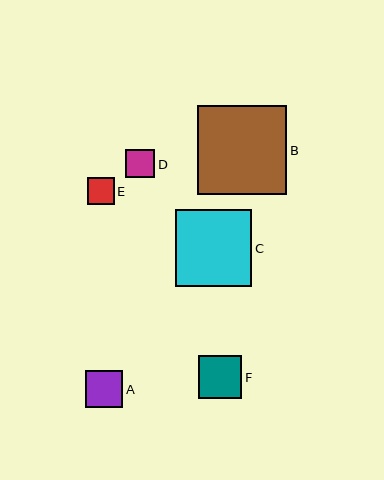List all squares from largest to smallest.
From largest to smallest: B, C, F, A, D, E.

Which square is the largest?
Square B is the largest with a size of approximately 89 pixels.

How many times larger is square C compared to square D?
Square C is approximately 2.7 times the size of square D.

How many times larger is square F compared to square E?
Square F is approximately 1.6 times the size of square E.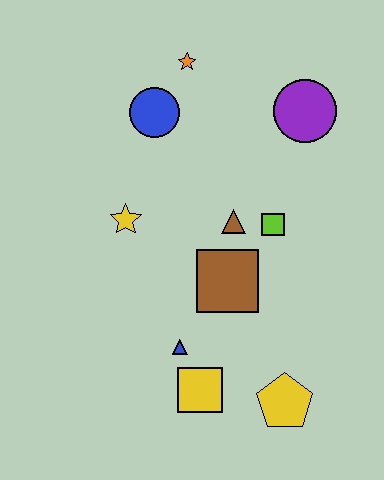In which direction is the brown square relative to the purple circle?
The brown square is below the purple circle.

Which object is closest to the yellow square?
The blue triangle is closest to the yellow square.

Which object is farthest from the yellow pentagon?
The orange star is farthest from the yellow pentagon.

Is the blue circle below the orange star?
Yes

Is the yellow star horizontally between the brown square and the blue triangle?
No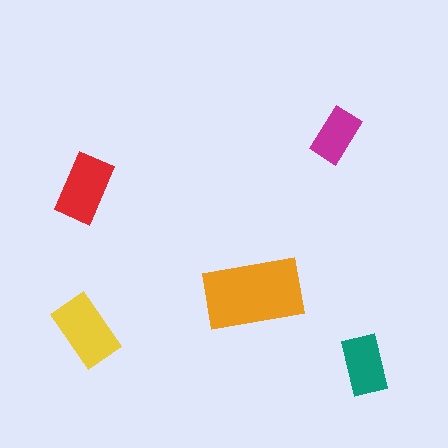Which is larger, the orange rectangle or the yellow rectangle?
The orange one.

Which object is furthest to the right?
The teal rectangle is rightmost.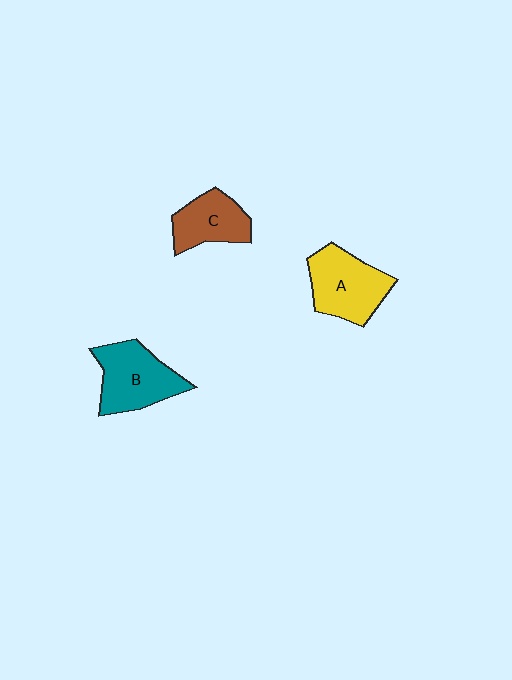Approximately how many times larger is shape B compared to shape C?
Approximately 1.3 times.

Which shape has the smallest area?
Shape C (brown).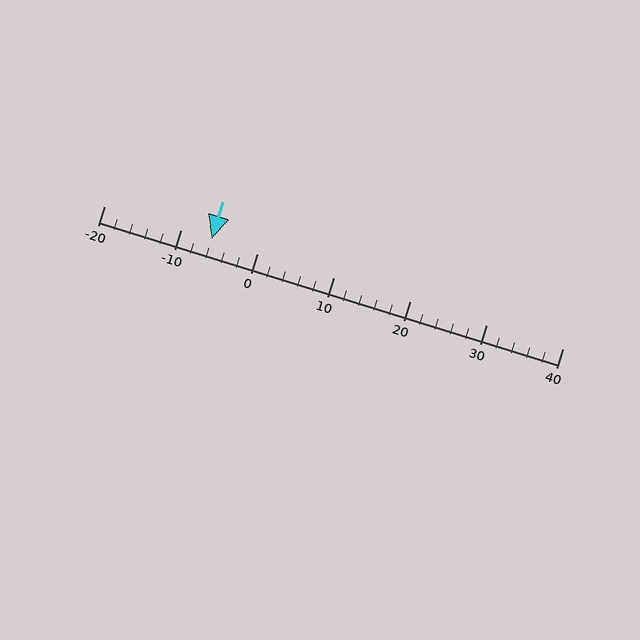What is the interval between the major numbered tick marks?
The major tick marks are spaced 10 units apart.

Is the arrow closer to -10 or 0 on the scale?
The arrow is closer to -10.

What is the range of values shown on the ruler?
The ruler shows values from -20 to 40.